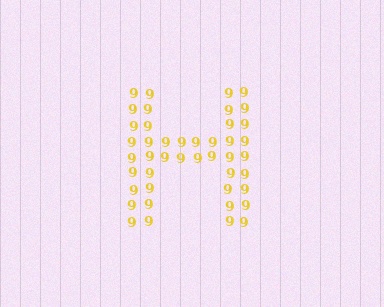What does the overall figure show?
The overall figure shows the letter H.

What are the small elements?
The small elements are digit 9's.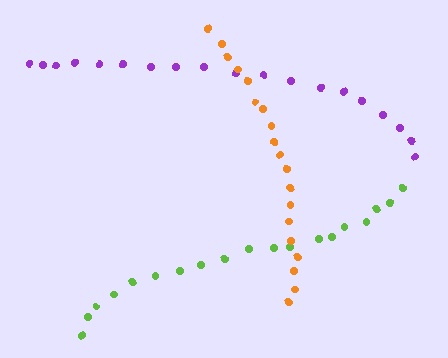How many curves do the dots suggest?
There are 3 distinct paths.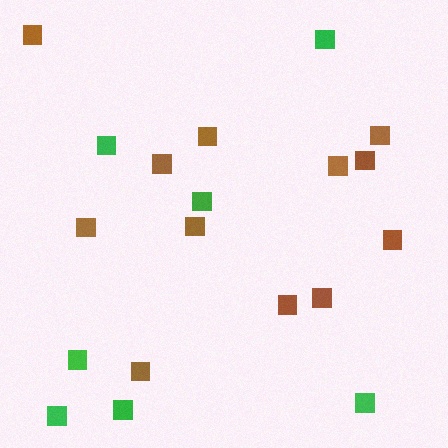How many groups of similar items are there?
There are 2 groups: one group of brown squares (12) and one group of green squares (7).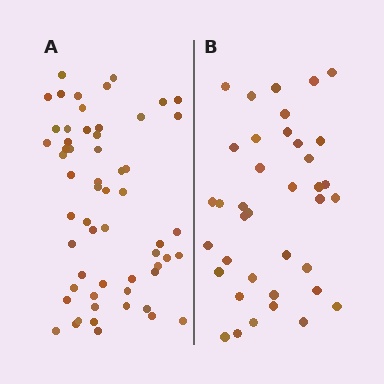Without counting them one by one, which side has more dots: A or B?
Region A (the left region) has more dots.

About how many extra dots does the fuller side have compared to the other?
Region A has approximately 20 more dots than region B.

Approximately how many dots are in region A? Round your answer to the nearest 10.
About 60 dots. (The exact count is 58, which rounds to 60.)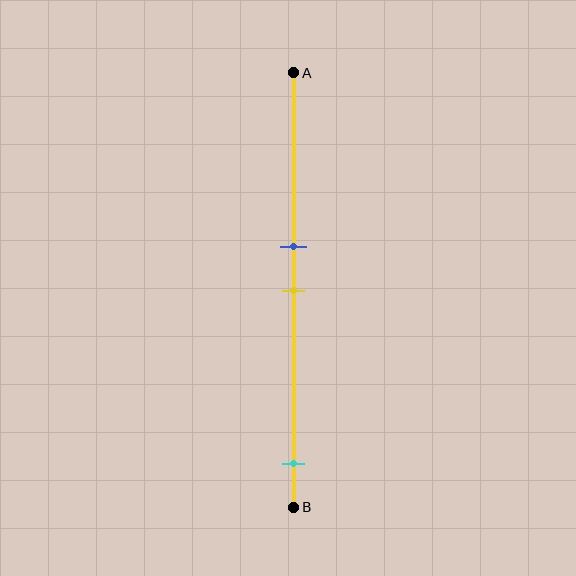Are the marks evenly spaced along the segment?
No, the marks are not evenly spaced.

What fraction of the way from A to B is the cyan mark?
The cyan mark is approximately 90% (0.9) of the way from A to B.